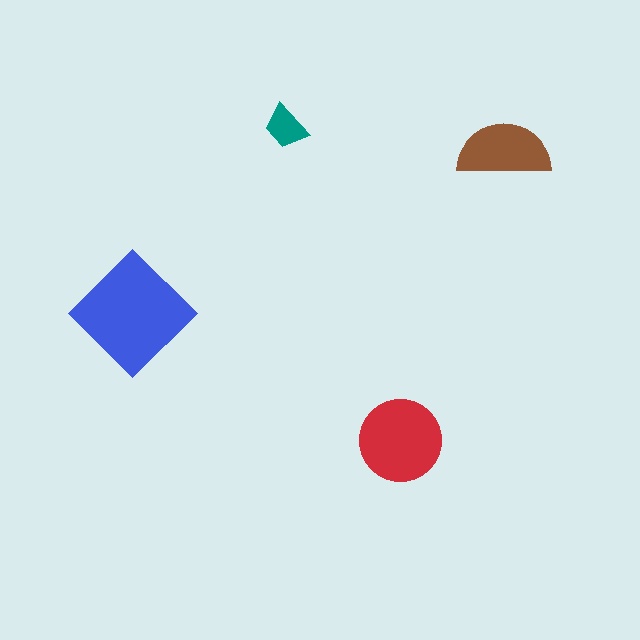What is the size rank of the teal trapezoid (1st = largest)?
4th.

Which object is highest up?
The teal trapezoid is topmost.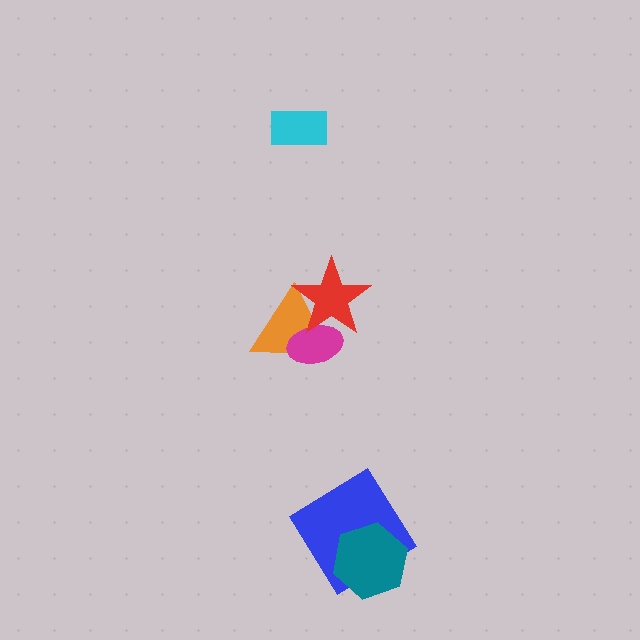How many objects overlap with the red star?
2 objects overlap with the red star.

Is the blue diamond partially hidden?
Yes, it is partially covered by another shape.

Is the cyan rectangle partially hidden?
No, no other shape covers it.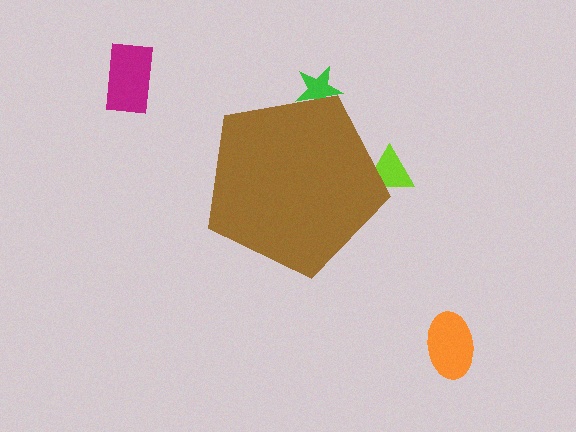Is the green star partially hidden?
Yes, the green star is partially hidden behind the brown pentagon.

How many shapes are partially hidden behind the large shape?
2 shapes are partially hidden.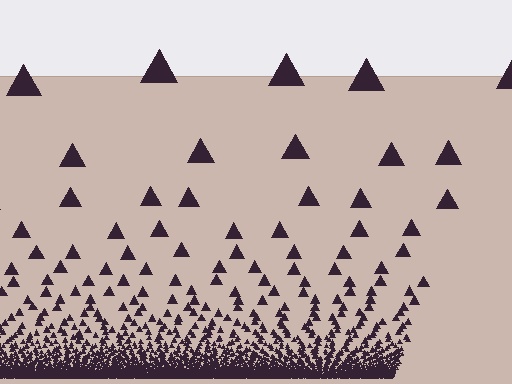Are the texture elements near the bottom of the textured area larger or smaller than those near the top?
Smaller. The gradient is inverted — elements near the bottom are smaller and denser.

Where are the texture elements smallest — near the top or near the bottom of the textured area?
Near the bottom.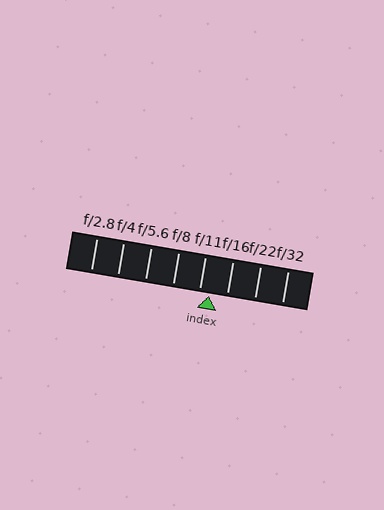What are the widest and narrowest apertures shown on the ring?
The widest aperture shown is f/2.8 and the narrowest is f/32.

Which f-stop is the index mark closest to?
The index mark is closest to f/11.